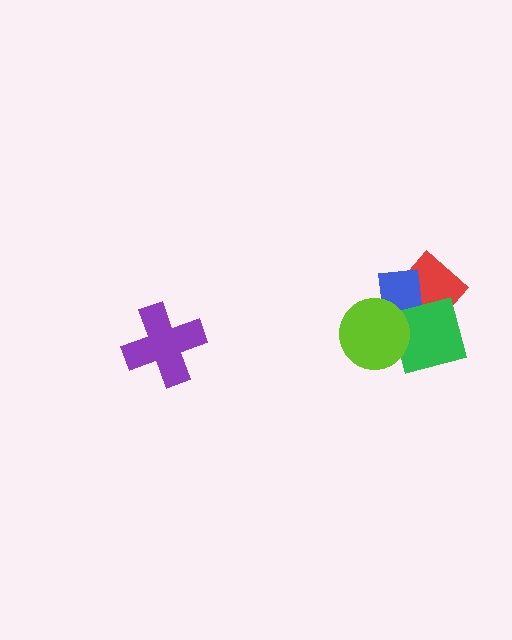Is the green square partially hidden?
Yes, it is partially covered by another shape.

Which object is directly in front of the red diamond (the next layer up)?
The blue rectangle is directly in front of the red diamond.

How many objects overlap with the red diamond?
2 objects overlap with the red diamond.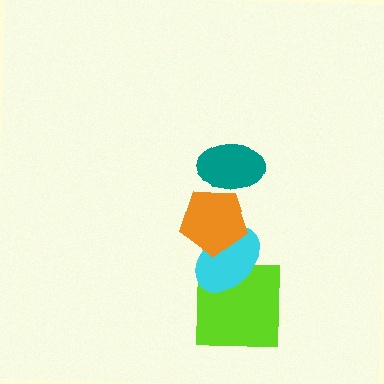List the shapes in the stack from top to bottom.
From top to bottom: the teal ellipse, the orange pentagon, the cyan ellipse, the lime square.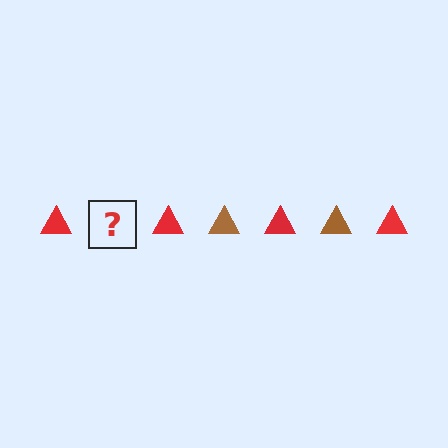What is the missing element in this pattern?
The missing element is a brown triangle.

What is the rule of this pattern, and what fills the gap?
The rule is that the pattern cycles through red, brown triangles. The gap should be filled with a brown triangle.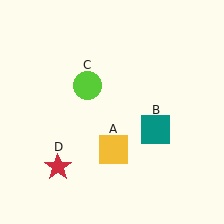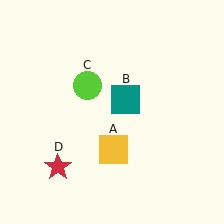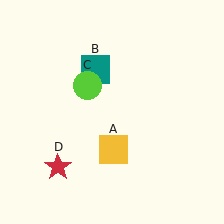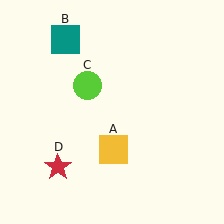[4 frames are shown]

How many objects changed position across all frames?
1 object changed position: teal square (object B).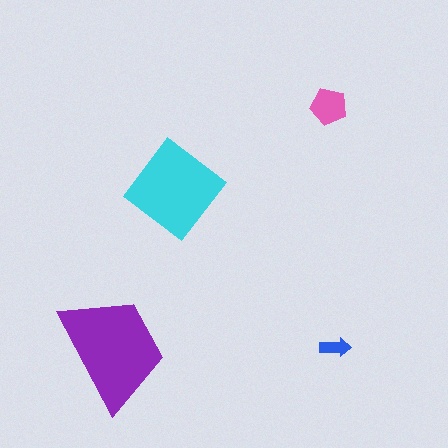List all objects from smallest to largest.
The blue arrow, the pink pentagon, the cyan diamond, the purple trapezoid.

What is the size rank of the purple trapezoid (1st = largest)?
1st.